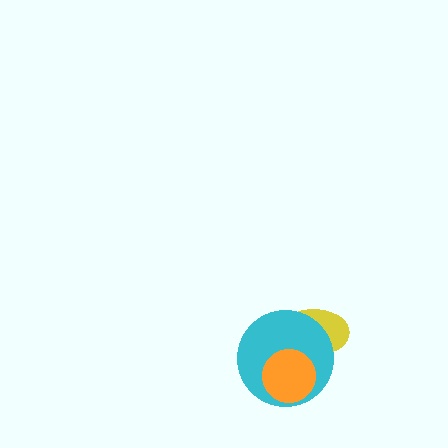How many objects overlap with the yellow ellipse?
2 objects overlap with the yellow ellipse.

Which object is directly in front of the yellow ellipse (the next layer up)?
The cyan circle is directly in front of the yellow ellipse.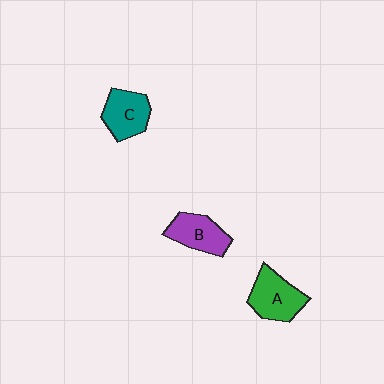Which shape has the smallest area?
Shape B (purple).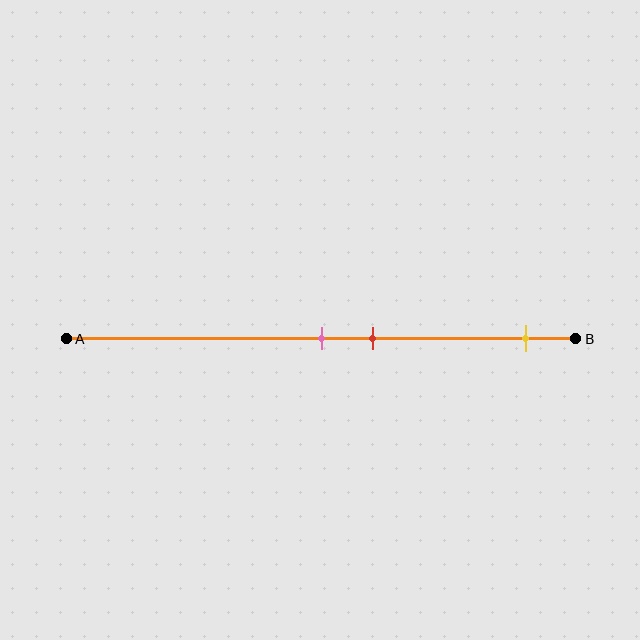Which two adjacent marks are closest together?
The pink and red marks are the closest adjacent pair.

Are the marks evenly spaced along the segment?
No, the marks are not evenly spaced.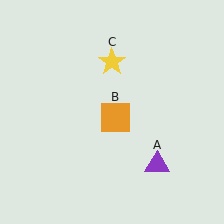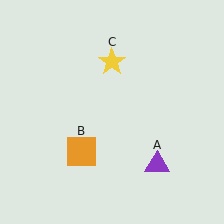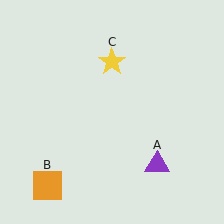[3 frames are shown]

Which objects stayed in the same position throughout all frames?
Purple triangle (object A) and yellow star (object C) remained stationary.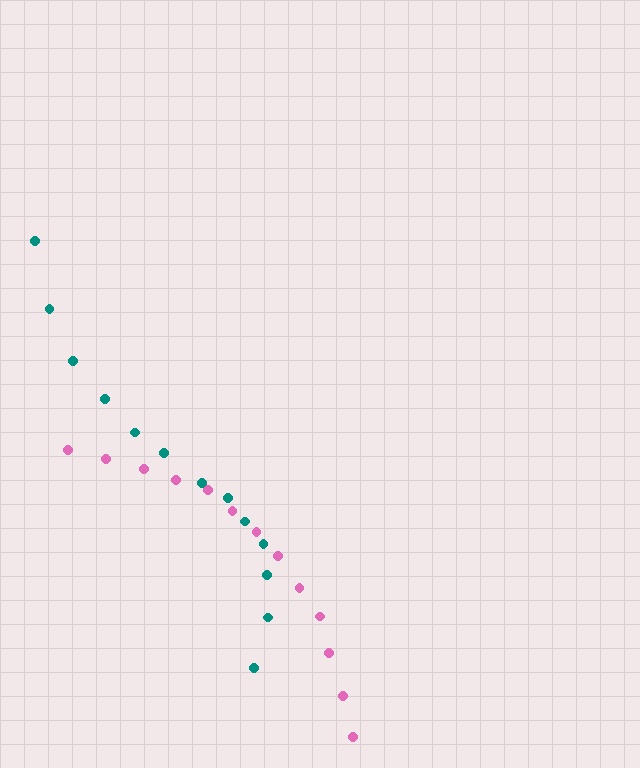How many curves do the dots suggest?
There are 2 distinct paths.